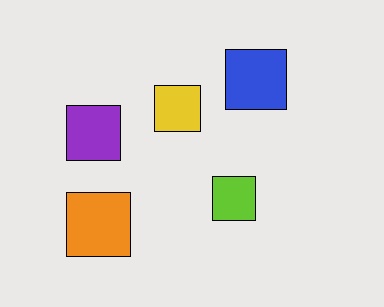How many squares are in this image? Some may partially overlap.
There are 5 squares.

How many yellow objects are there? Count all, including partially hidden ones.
There is 1 yellow object.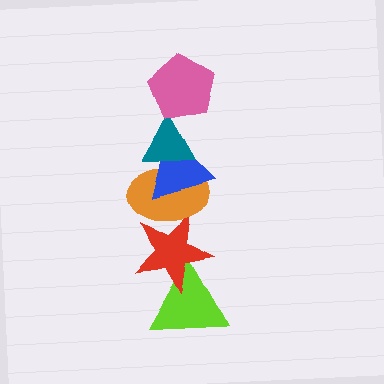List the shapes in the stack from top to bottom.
From top to bottom: the pink pentagon, the teal triangle, the blue triangle, the orange ellipse, the red star, the lime triangle.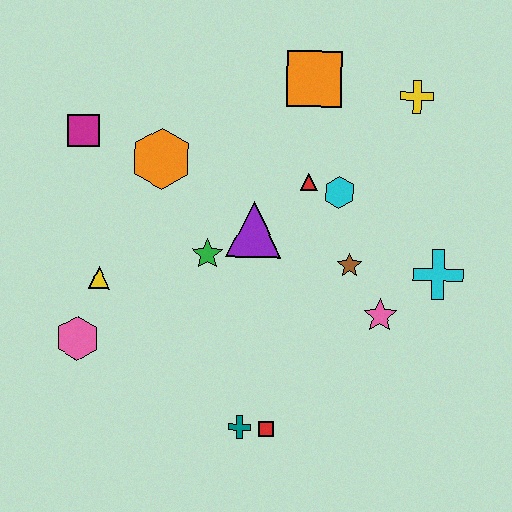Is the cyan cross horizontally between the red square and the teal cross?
No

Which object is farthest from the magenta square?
The cyan cross is farthest from the magenta square.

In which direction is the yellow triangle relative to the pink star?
The yellow triangle is to the left of the pink star.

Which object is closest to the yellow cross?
The orange square is closest to the yellow cross.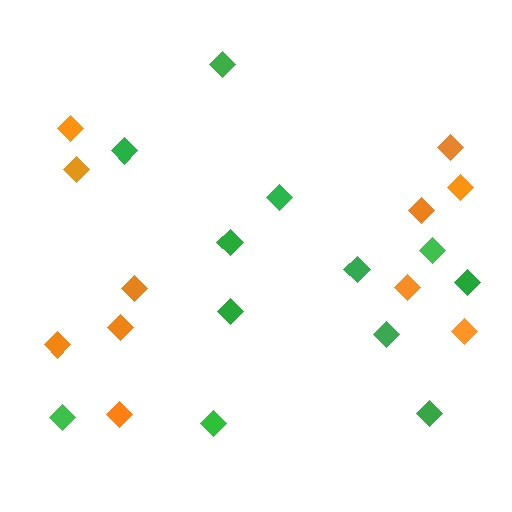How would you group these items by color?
There are 2 groups: one group of orange diamonds (11) and one group of green diamonds (12).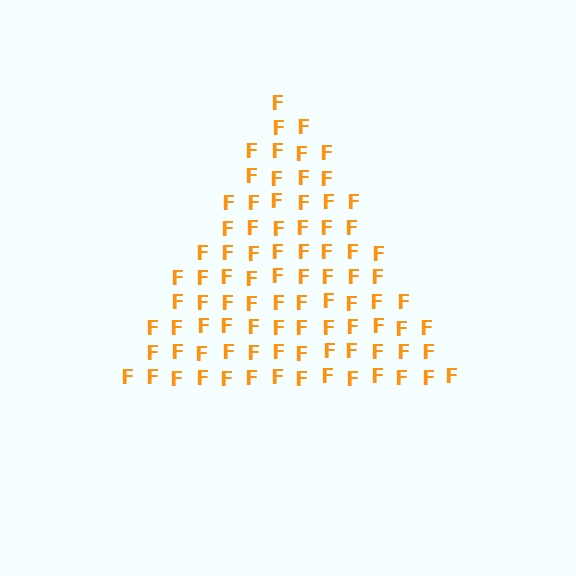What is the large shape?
The large shape is a triangle.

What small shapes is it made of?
It is made of small letter F's.